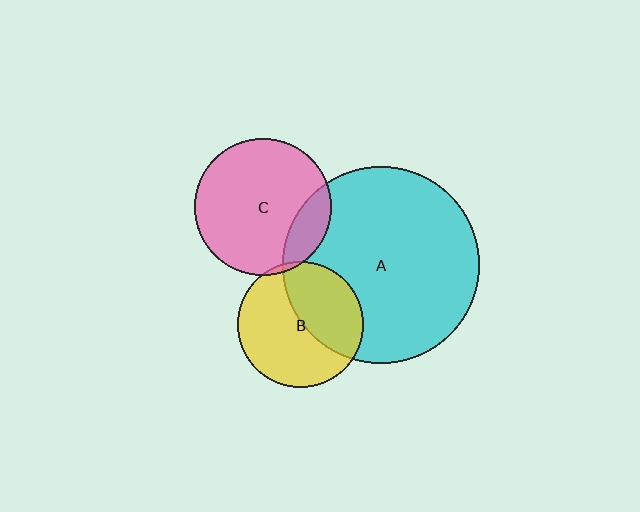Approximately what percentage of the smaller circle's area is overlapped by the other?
Approximately 5%.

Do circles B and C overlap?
Yes.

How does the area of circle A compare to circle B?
Approximately 2.4 times.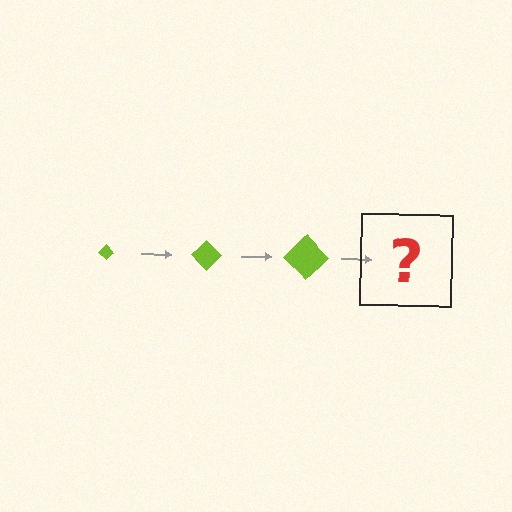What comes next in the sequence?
The next element should be a lime diamond, larger than the previous one.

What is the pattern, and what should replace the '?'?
The pattern is that the diamond gets progressively larger each step. The '?' should be a lime diamond, larger than the previous one.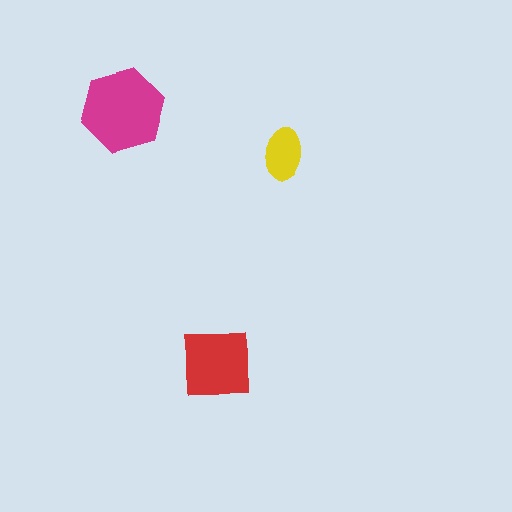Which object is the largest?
The magenta hexagon.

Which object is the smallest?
The yellow ellipse.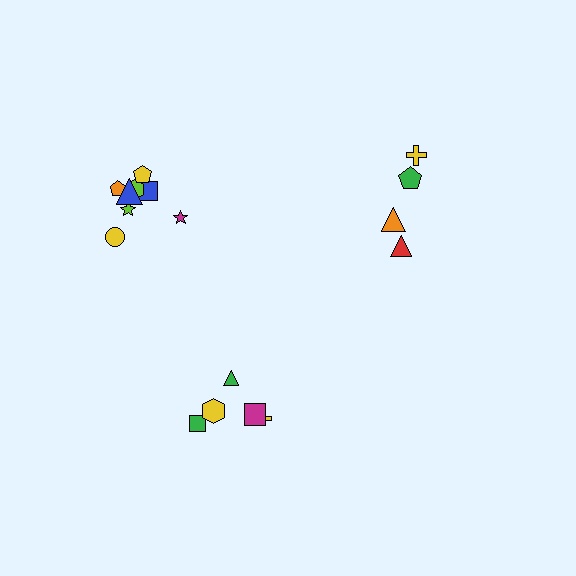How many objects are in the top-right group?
There are 4 objects.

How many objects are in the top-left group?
There are 8 objects.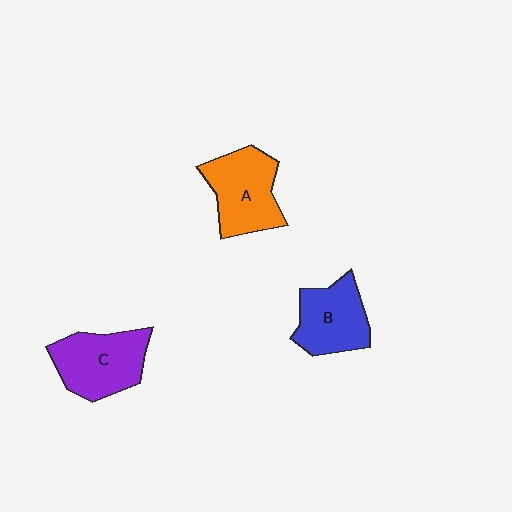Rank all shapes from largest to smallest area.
From largest to smallest: C (purple), A (orange), B (blue).